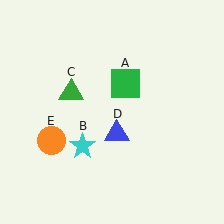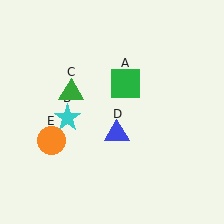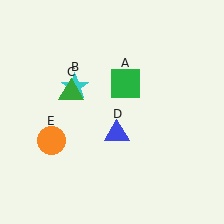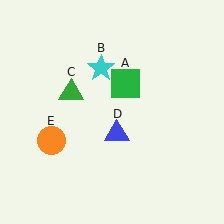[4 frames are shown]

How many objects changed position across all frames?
1 object changed position: cyan star (object B).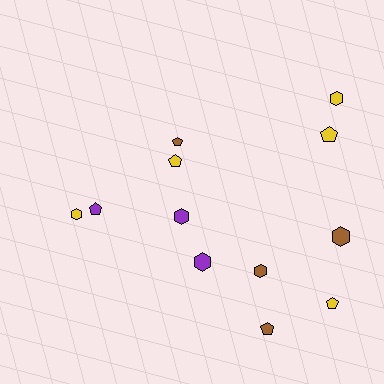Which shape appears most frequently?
Hexagon, with 6 objects.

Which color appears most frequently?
Yellow, with 5 objects.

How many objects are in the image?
There are 12 objects.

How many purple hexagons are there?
There are 2 purple hexagons.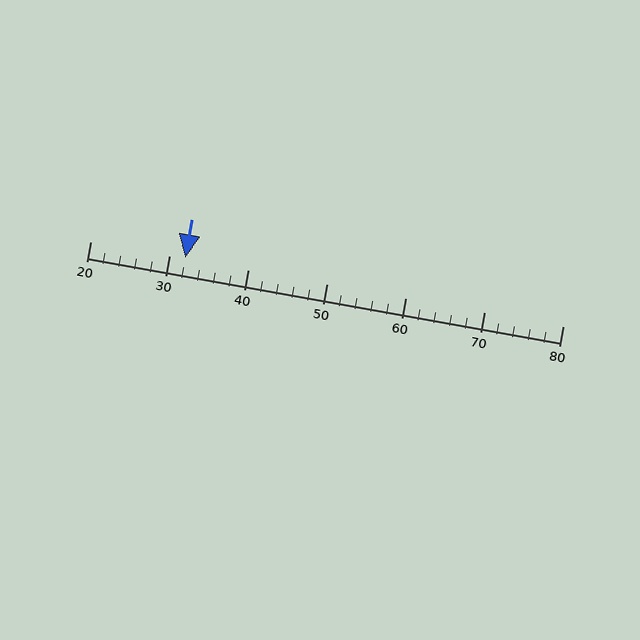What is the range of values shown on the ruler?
The ruler shows values from 20 to 80.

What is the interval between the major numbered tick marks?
The major tick marks are spaced 10 units apart.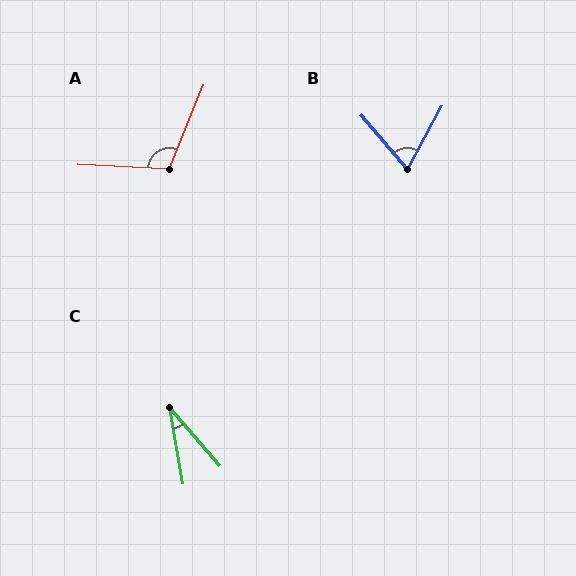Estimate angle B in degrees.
Approximately 69 degrees.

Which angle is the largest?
A, at approximately 109 degrees.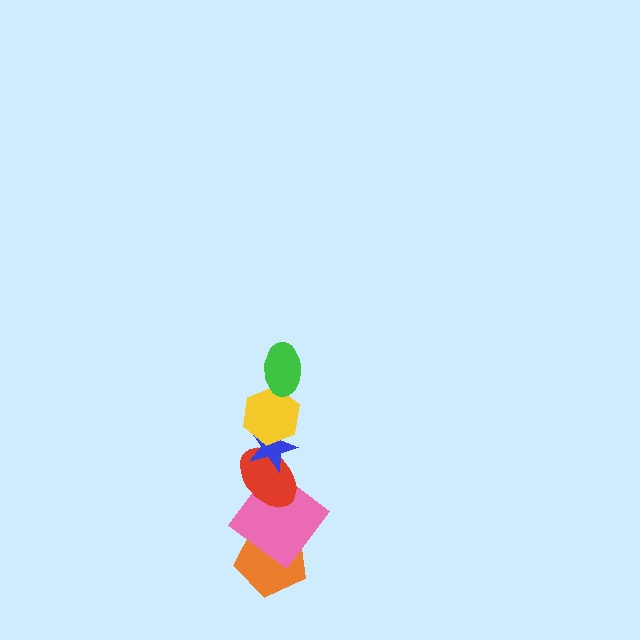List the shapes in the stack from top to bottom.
From top to bottom: the green ellipse, the yellow hexagon, the blue star, the red ellipse, the pink diamond, the orange pentagon.